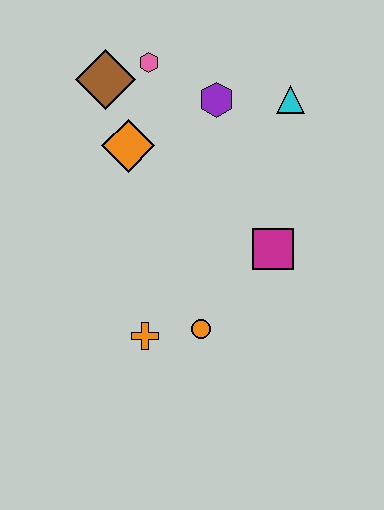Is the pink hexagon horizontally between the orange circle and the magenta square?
No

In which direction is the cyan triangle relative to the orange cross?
The cyan triangle is above the orange cross.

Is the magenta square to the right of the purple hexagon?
Yes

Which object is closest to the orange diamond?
The brown diamond is closest to the orange diamond.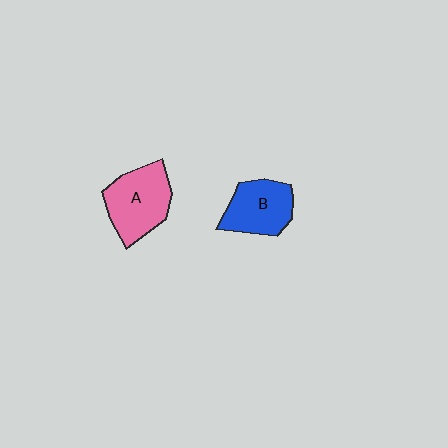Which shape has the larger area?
Shape A (pink).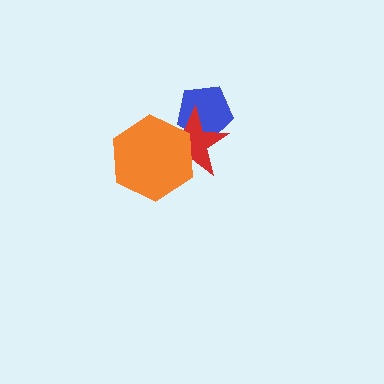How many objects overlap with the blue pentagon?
1 object overlaps with the blue pentagon.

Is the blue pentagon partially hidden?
Yes, it is partially covered by another shape.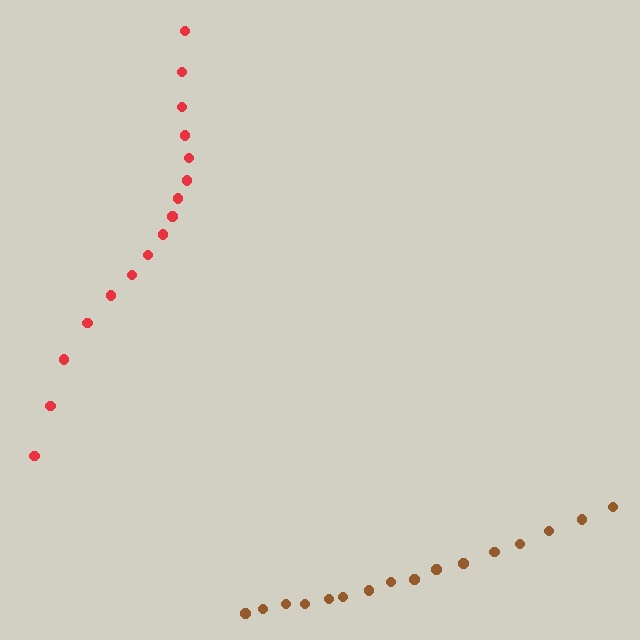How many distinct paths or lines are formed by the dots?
There are 2 distinct paths.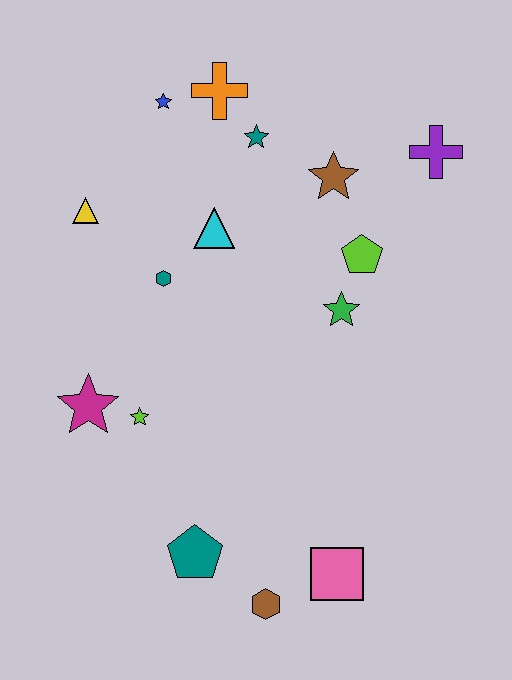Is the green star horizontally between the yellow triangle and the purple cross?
Yes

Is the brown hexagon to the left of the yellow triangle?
No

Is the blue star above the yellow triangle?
Yes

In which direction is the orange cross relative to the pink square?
The orange cross is above the pink square.